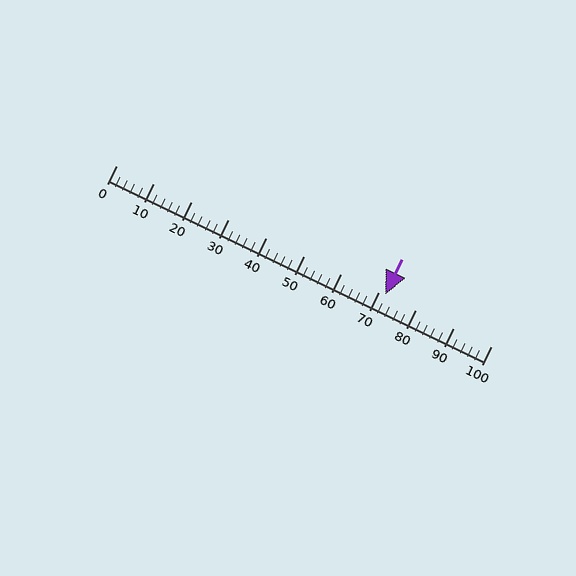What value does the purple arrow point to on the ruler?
The purple arrow points to approximately 72.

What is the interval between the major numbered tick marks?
The major tick marks are spaced 10 units apart.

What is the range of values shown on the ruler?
The ruler shows values from 0 to 100.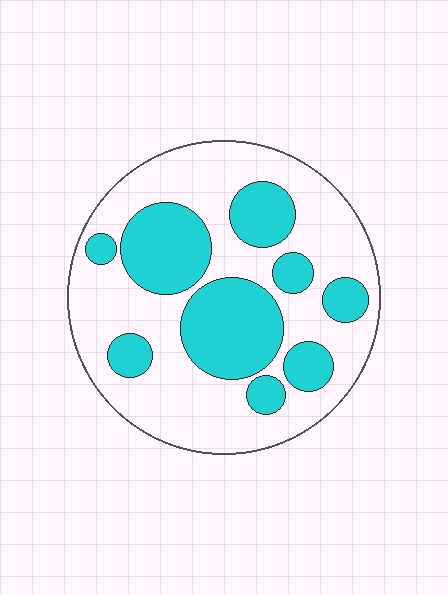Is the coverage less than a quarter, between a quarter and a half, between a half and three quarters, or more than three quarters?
Between a quarter and a half.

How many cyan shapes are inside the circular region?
9.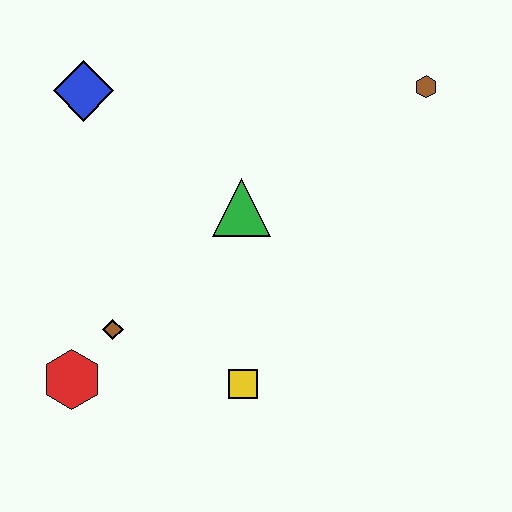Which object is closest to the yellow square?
The brown diamond is closest to the yellow square.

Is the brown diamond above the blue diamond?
No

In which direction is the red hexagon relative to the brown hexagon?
The red hexagon is to the left of the brown hexagon.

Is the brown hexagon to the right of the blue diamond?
Yes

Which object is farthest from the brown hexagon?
The red hexagon is farthest from the brown hexagon.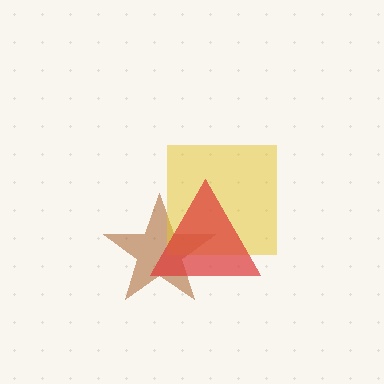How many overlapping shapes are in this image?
There are 3 overlapping shapes in the image.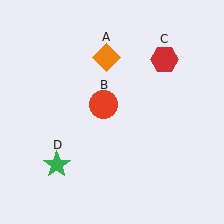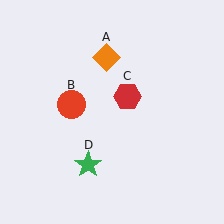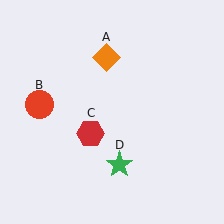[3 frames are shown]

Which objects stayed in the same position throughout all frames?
Orange diamond (object A) remained stationary.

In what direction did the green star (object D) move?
The green star (object D) moved right.